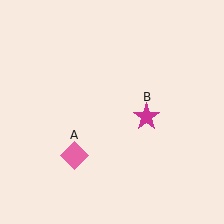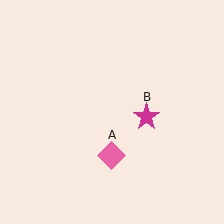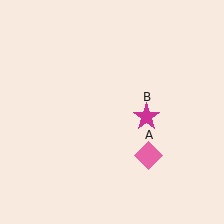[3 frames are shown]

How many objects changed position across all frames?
1 object changed position: pink diamond (object A).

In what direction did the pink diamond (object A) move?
The pink diamond (object A) moved right.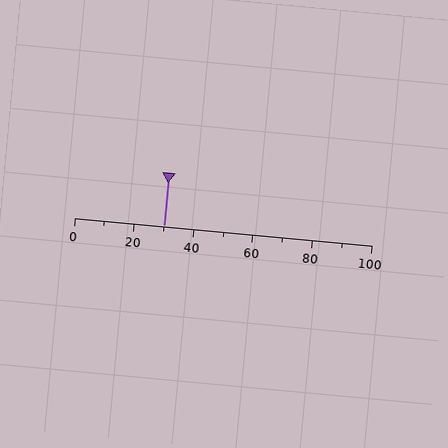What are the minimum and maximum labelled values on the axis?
The axis runs from 0 to 100.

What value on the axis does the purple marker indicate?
The marker indicates approximately 30.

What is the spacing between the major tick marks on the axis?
The major ticks are spaced 20 apart.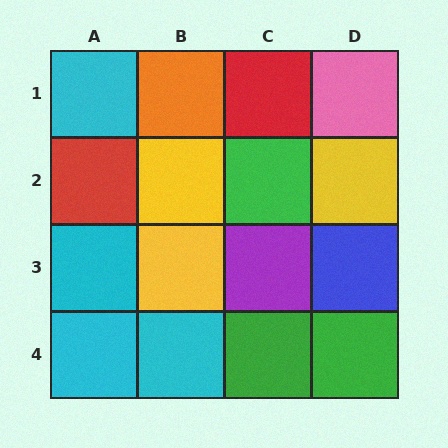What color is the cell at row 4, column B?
Cyan.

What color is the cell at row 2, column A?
Red.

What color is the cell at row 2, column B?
Yellow.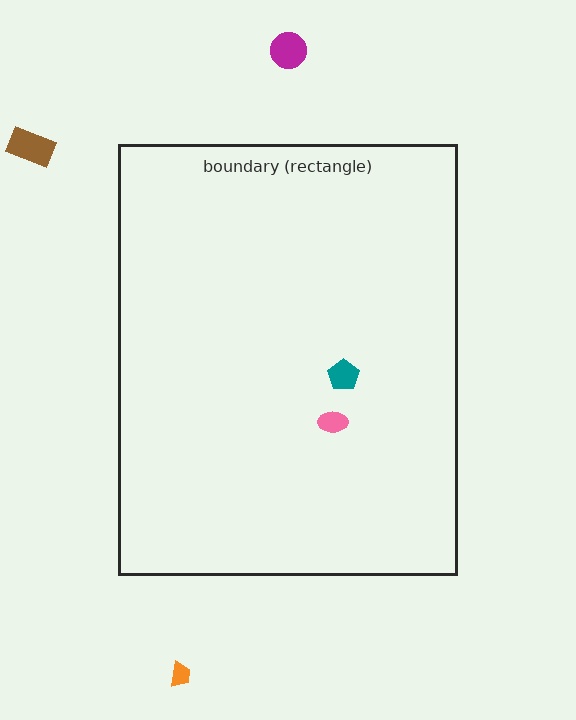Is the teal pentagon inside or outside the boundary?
Inside.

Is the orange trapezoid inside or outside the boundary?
Outside.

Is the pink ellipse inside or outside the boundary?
Inside.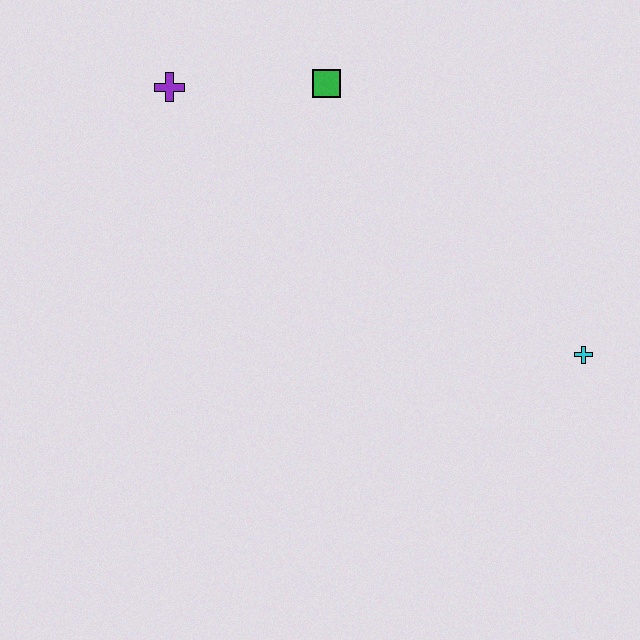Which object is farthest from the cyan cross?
The purple cross is farthest from the cyan cross.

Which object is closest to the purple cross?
The green square is closest to the purple cross.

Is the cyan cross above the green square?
No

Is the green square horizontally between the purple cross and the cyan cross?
Yes